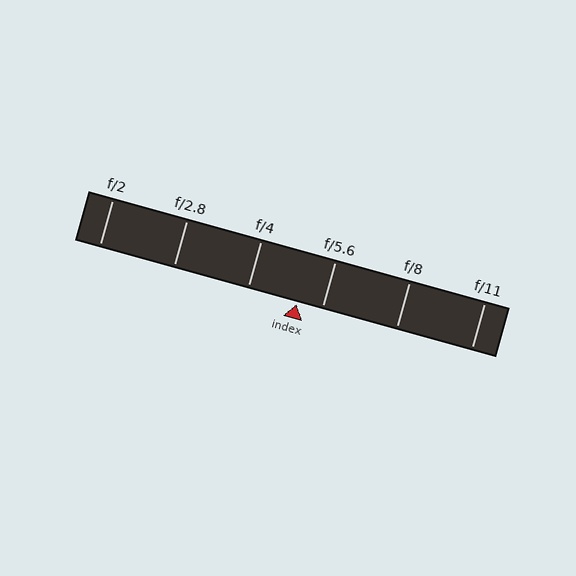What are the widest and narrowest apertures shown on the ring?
The widest aperture shown is f/2 and the narrowest is f/11.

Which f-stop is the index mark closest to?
The index mark is closest to f/5.6.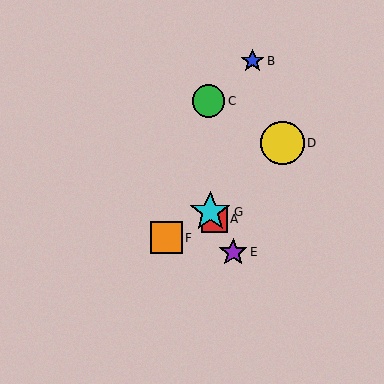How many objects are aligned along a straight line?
3 objects (A, E, G) are aligned along a straight line.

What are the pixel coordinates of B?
Object B is at (253, 61).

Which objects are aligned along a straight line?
Objects A, E, G are aligned along a straight line.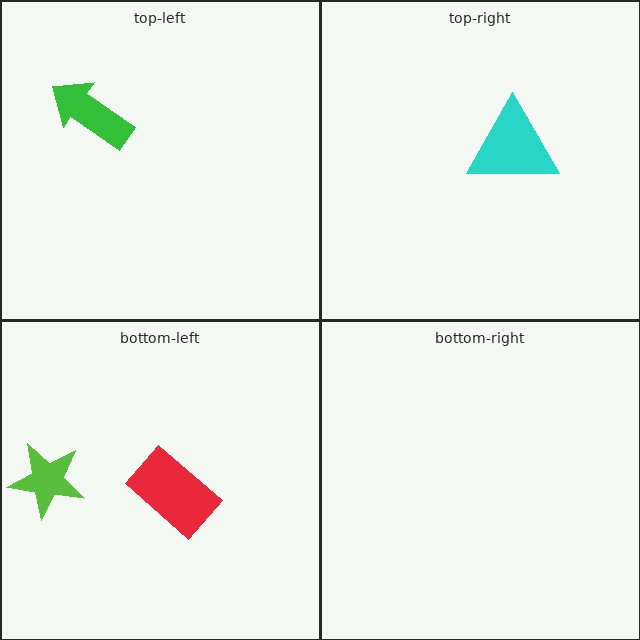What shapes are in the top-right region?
The cyan triangle.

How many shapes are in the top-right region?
1.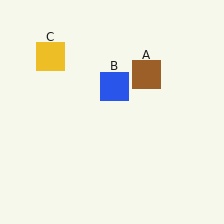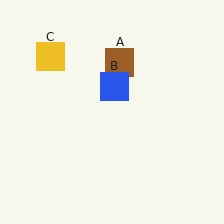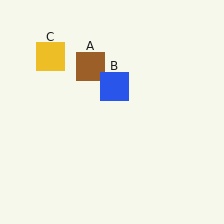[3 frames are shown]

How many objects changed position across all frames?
1 object changed position: brown square (object A).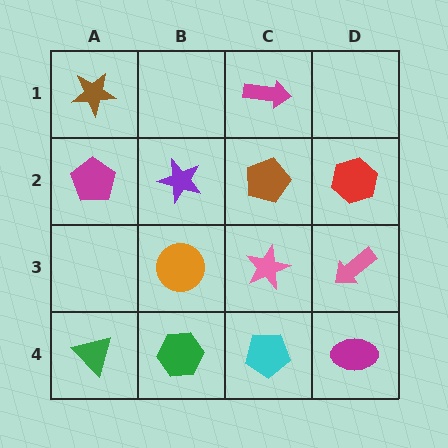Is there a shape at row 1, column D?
No, that cell is empty.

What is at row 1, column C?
A magenta arrow.